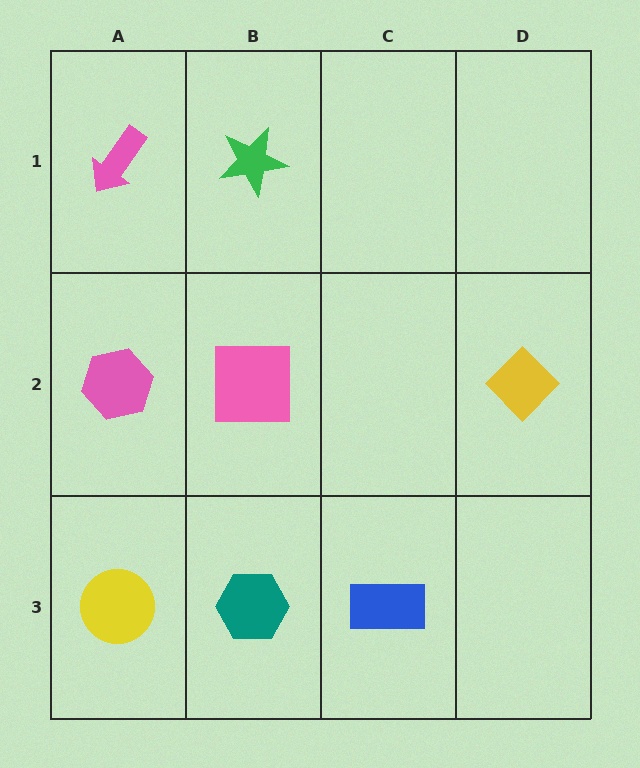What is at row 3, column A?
A yellow circle.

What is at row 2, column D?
A yellow diamond.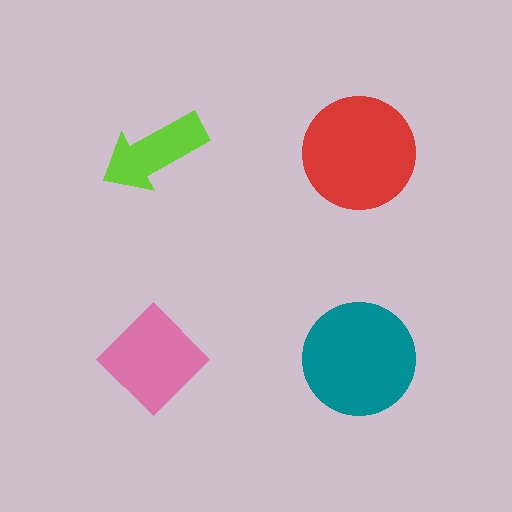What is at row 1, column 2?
A red circle.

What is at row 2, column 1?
A pink diamond.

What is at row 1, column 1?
A lime arrow.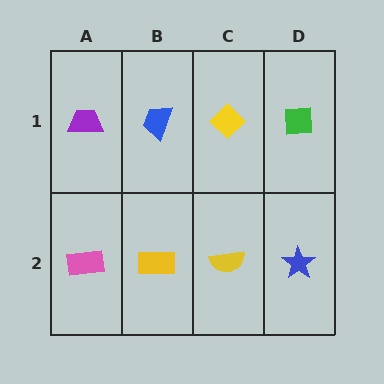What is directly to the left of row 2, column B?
A pink rectangle.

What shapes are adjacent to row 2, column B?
A blue trapezoid (row 1, column B), a pink rectangle (row 2, column A), a yellow semicircle (row 2, column C).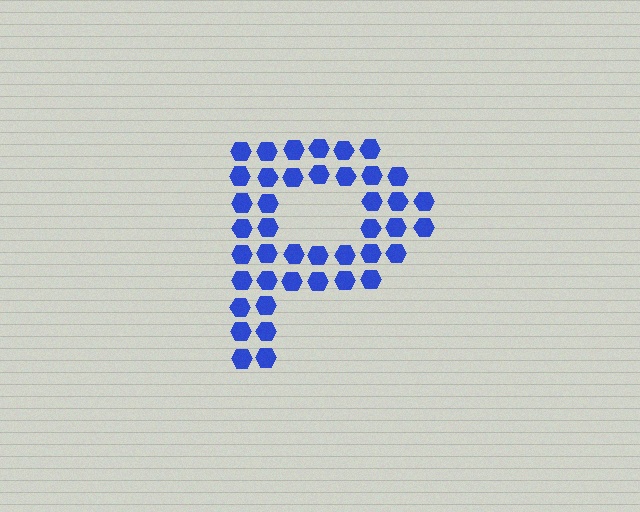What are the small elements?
The small elements are hexagons.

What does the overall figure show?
The overall figure shows the letter P.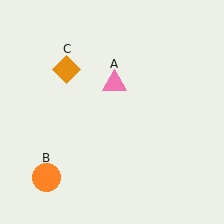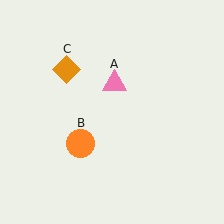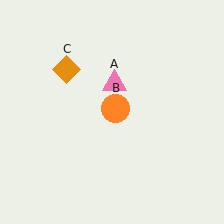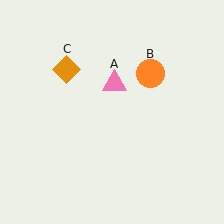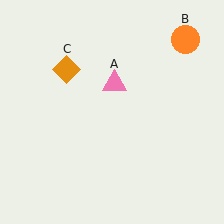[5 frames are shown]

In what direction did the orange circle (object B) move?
The orange circle (object B) moved up and to the right.